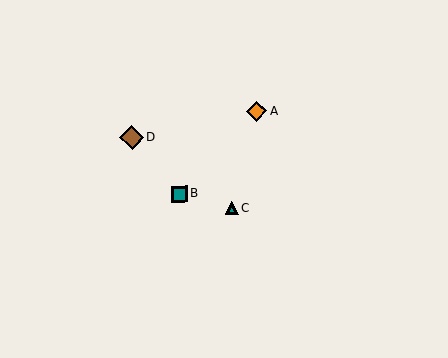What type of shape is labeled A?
Shape A is an orange diamond.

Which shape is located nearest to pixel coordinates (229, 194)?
The teal triangle (labeled C) at (232, 208) is nearest to that location.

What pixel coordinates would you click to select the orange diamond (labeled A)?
Click at (257, 111) to select the orange diamond A.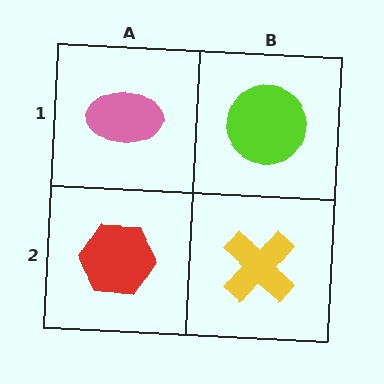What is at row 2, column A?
A red hexagon.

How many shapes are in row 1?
2 shapes.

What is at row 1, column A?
A pink ellipse.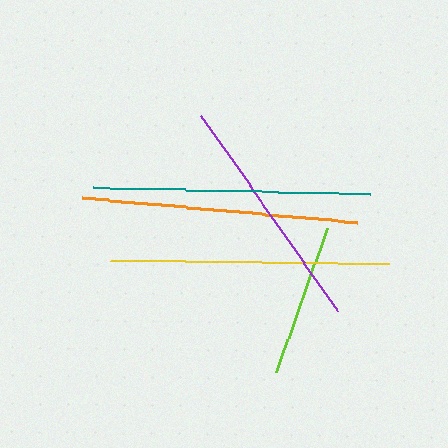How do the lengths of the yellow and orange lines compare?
The yellow and orange lines are approximately the same length.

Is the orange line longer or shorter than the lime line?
The orange line is longer than the lime line.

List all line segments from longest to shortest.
From longest to shortest: yellow, teal, orange, purple, lime.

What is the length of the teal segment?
The teal segment is approximately 277 pixels long.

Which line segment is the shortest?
The lime line is the shortest at approximately 152 pixels.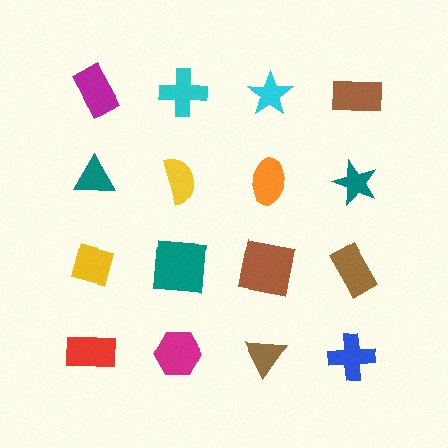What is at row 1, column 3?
A cyan star.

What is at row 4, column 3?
A brown triangle.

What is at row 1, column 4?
A brown rectangle.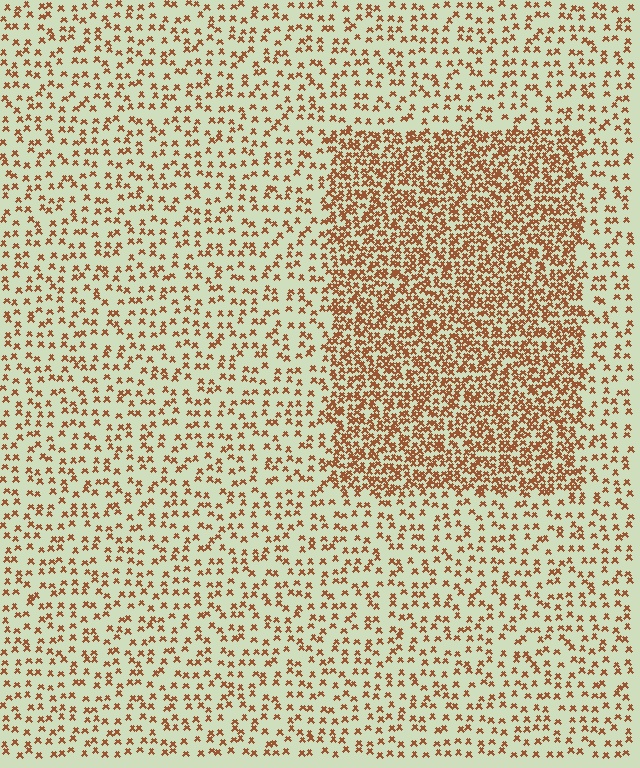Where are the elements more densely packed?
The elements are more densely packed inside the rectangle boundary.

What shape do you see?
I see a rectangle.